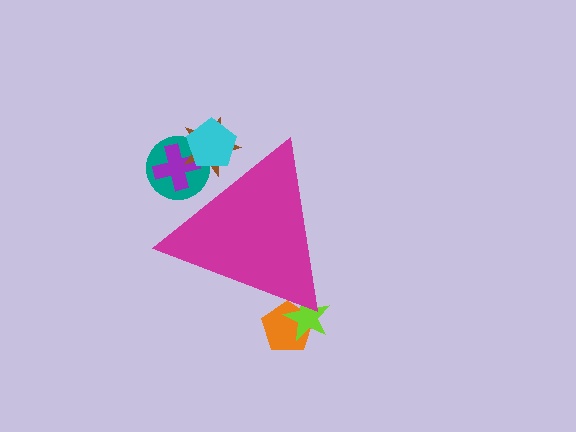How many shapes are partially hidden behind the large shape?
6 shapes are partially hidden.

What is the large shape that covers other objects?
A magenta triangle.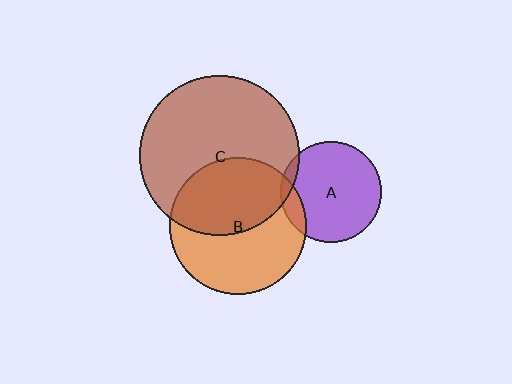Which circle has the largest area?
Circle C (brown).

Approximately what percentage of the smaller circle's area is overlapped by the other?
Approximately 45%.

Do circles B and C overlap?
Yes.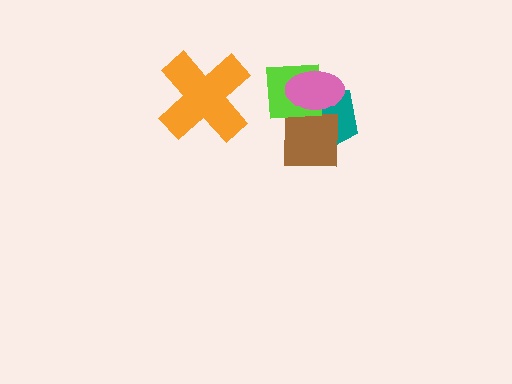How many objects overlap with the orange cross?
0 objects overlap with the orange cross.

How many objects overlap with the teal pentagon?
3 objects overlap with the teal pentagon.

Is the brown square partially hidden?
Yes, it is partially covered by another shape.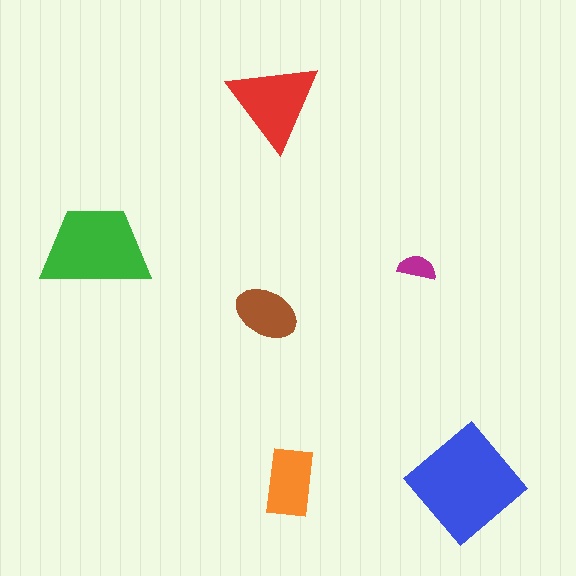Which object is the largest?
The blue diamond.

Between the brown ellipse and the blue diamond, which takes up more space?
The blue diamond.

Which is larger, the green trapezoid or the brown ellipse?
The green trapezoid.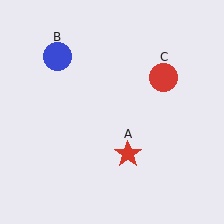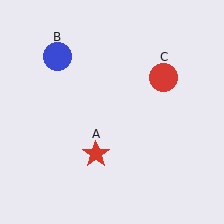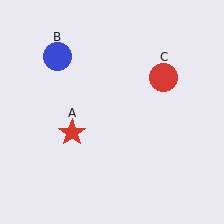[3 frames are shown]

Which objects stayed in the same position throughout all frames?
Blue circle (object B) and red circle (object C) remained stationary.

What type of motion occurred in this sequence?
The red star (object A) rotated clockwise around the center of the scene.